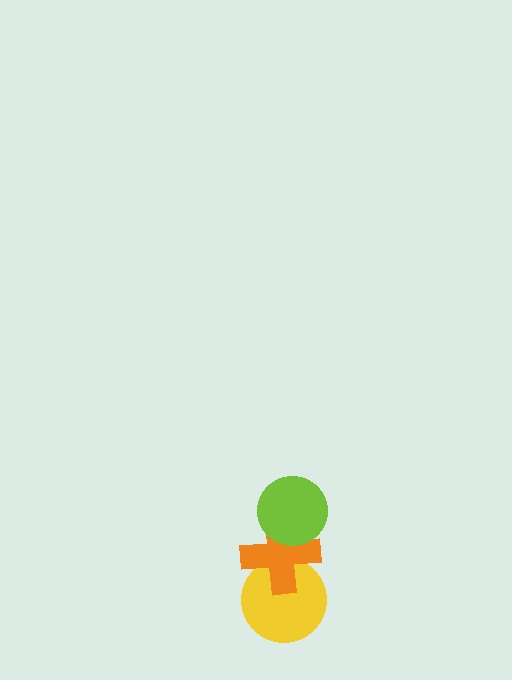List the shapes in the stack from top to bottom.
From top to bottom: the lime circle, the orange cross, the yellow circle.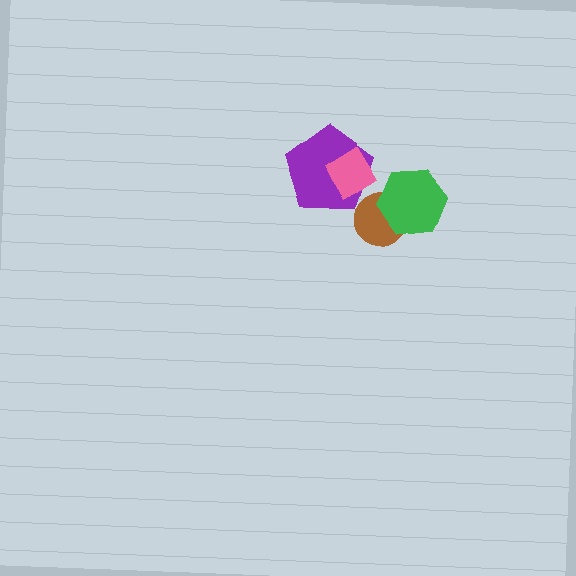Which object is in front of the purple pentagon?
The pink diamond is in front of the purple pentagon.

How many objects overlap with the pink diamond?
1 object overlaps with the pink diamond.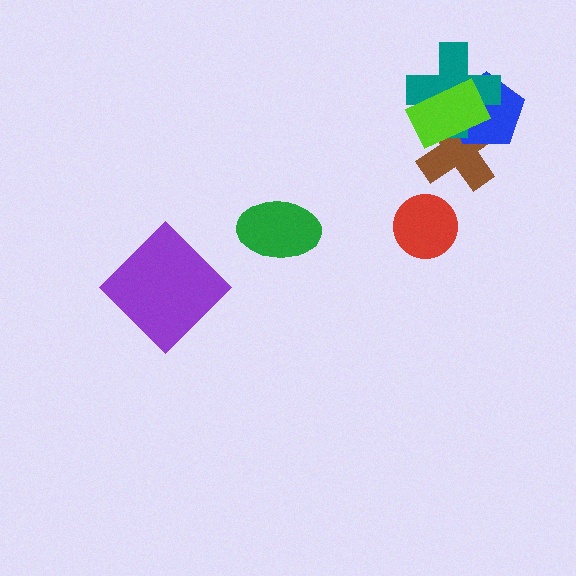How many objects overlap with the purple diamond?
0 objects overlap with the purple diamond.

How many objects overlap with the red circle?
0 objects overlap with the red circle.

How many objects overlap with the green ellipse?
0 objects overlap with the green ellipse.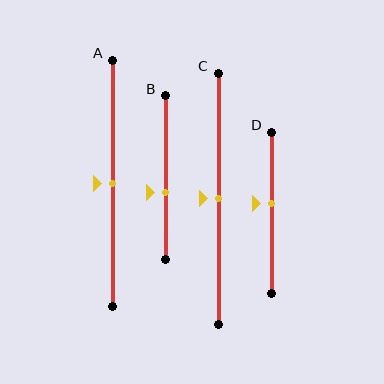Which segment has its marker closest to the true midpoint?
Segment A has its marker closest to the true midpoint.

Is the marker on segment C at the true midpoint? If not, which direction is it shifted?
Yes, the marker on segment C is at the true midpoint.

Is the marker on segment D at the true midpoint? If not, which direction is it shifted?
No, the marker on segment D is shifted upward by about 6% of the segment length.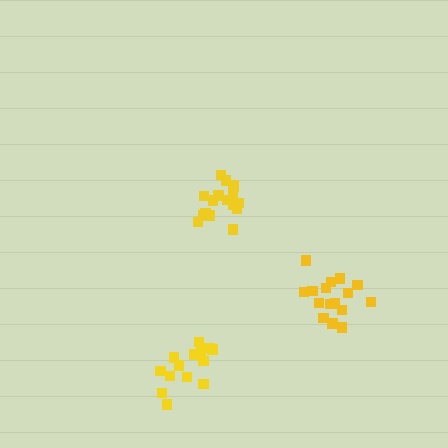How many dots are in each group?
Group 1: 16 dots, Group 2: 14 dots, Group 3: 17 dots (47 total).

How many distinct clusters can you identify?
There are 3 distinct clusters.